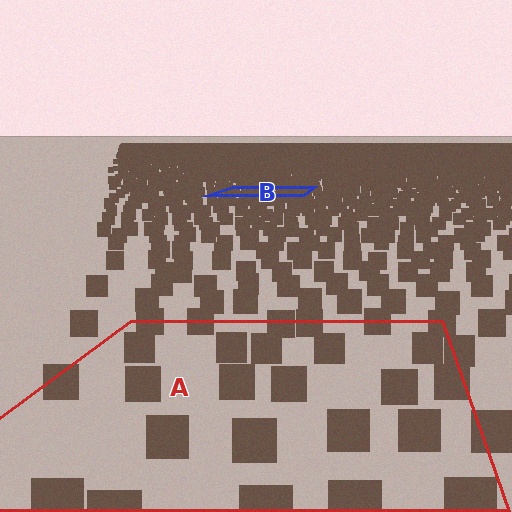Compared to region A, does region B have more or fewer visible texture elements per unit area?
Region B has more texture elements per unit area — they are packed more densely because it is farther away.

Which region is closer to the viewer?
Region A is closer. The texture elements there are larger and more spread out.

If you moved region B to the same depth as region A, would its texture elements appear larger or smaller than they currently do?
They would appear larger. At a closer depth, the same texture elements are projected at a bigger on-screen size.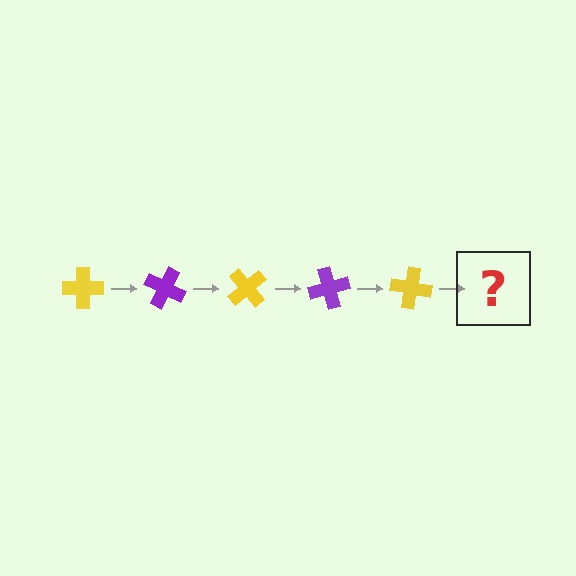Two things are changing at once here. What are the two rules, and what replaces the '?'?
The two rules are that it rotates 25 degrees each step and the color cycles through yellow and purple. The '?' should be a purple cross, rotated 125 degrees from the start.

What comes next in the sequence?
The next element should be a purple cross, rotated 125 degrees from the start.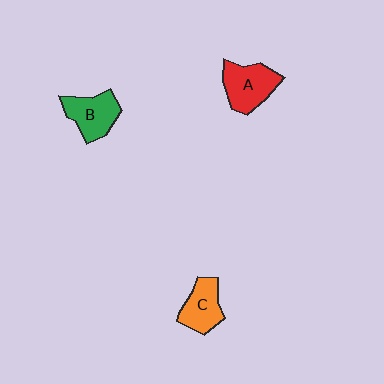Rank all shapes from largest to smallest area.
From largest to smallest: A (red), B (green), C (orange).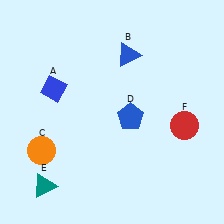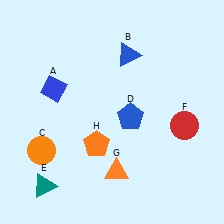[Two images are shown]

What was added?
An orange triangle (G), an orange pentagon (H) were added in Image 2.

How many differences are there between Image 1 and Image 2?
There are 2 differences between the two images.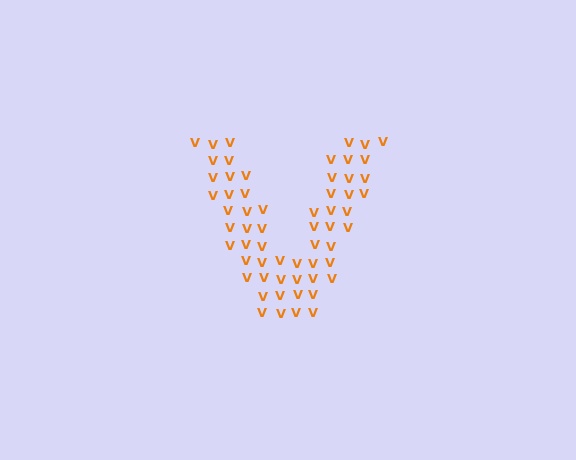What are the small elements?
The small elements are letter V's.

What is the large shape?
The large shape is the letter V.